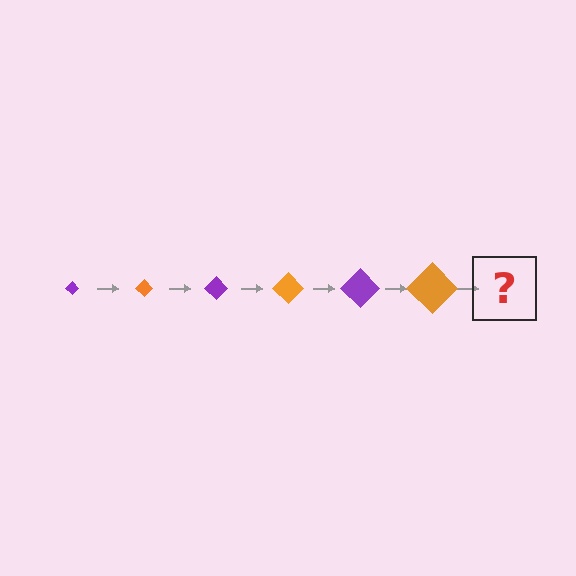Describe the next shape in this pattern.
It should be a purple diamond, larger than the previous one.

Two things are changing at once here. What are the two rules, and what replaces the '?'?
The two rules are that the diamond grows larger each step and the color cycles through purple and orange. The '?' should be a purple diamond, larger than the previous one.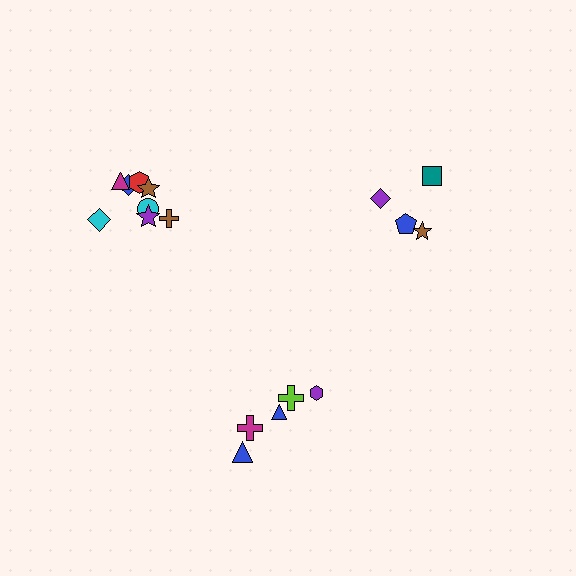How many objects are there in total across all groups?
There are 17 objects.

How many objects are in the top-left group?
There are 8 objects.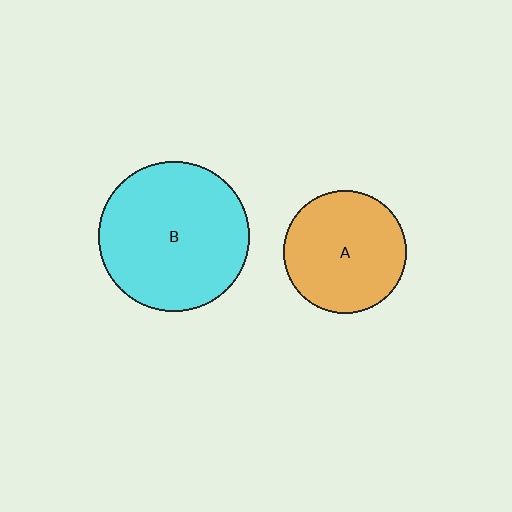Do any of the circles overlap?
No, none of the circles overlap.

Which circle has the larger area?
Circle B (cyan).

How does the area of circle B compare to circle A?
Approximately 1.5 times.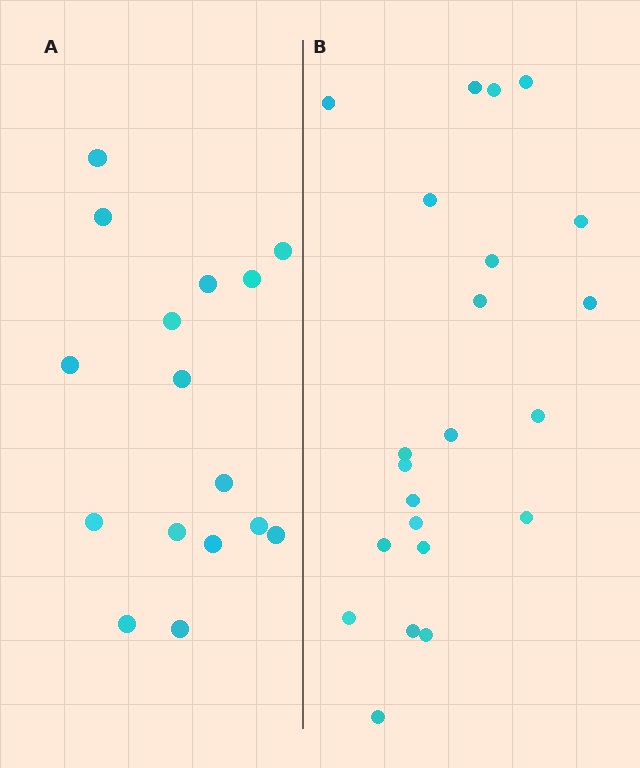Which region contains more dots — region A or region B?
Region B (the right region) has more dots.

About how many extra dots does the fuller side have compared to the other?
Region B has about 6 more dots than region A.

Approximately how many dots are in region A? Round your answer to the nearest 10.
About 20 dots. (The exact count is 16, which rounds to 20.)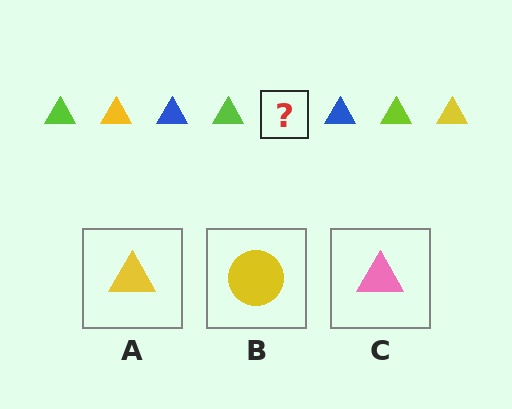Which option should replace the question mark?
Option A.